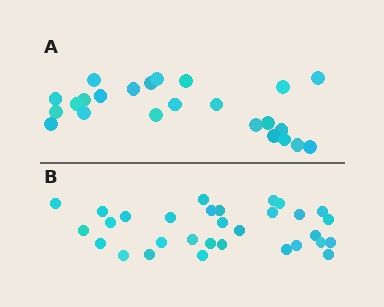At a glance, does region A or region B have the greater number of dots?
Region B (the bottom region) has more dots.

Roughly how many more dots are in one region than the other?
Region B has roughly 8 or so more dots than region A.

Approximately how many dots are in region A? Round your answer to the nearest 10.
About 20 dots. (The exact count is 24, which rounds to 20.)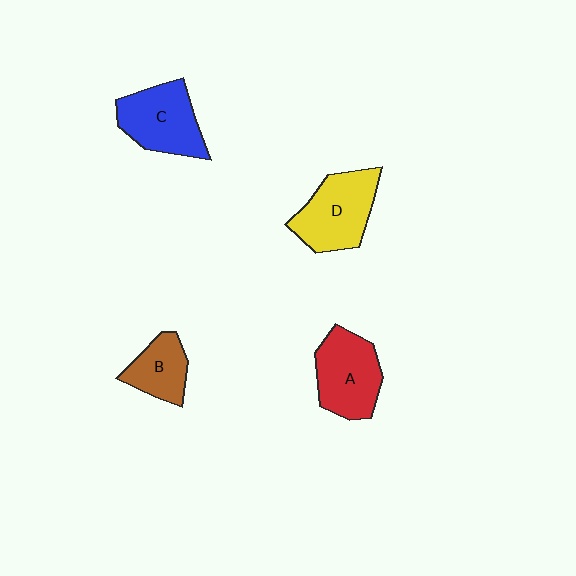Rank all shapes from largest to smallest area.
From largest to smallest: D (yellow), C (blue), A (red), B (brown).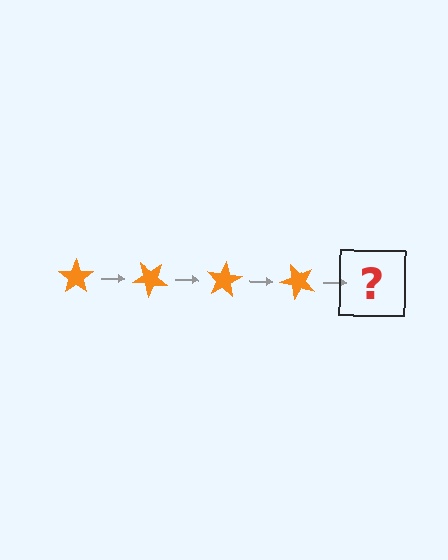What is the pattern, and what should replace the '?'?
The pattern is that the star rotates 40 degrees each step. The '?' should be an orange star rotated 160 degrees.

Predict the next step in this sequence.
The next step is an orange star rotated 160 degrees.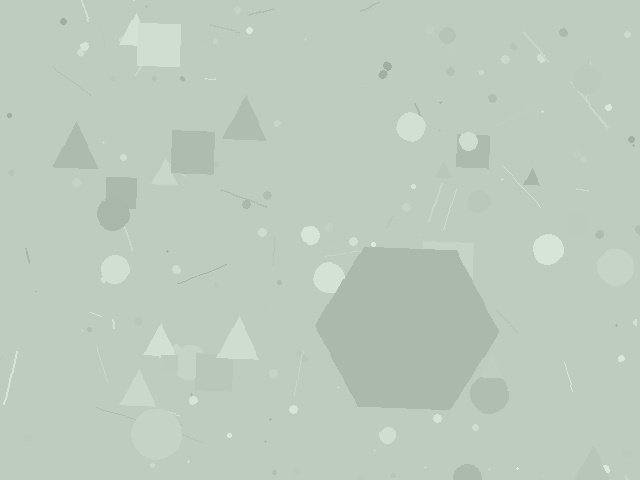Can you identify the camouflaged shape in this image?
The camouflaged shape is a hexagon.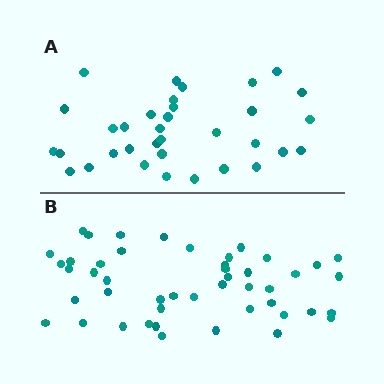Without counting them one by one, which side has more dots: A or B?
Region B (the bottom region) has more dots.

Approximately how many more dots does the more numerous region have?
Region B has approximately 15 more dots than region A.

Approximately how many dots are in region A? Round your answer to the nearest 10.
About 30 dots. (The exact count is 34, which rounds to 30.)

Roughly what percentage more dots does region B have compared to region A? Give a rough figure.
About 40% more.